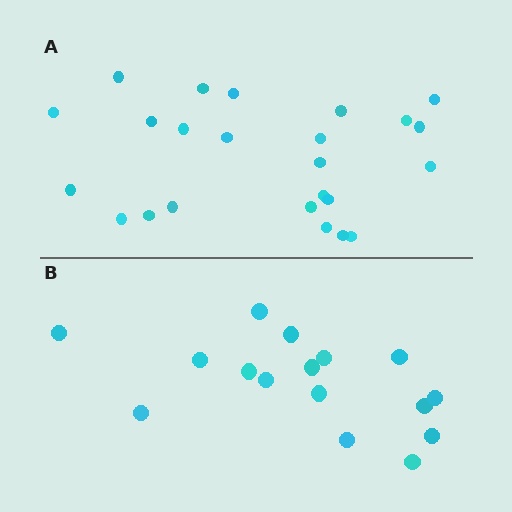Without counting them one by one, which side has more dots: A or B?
Region A (the top region) has more dots.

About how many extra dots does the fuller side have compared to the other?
Region A has roughly 8 or so more dots than region B.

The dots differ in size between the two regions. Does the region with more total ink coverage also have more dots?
No. Region B has more total ink coverage because its dots are larger, but region A actually contains more individual dots. Total area can be misleading — the number of items is what matters here.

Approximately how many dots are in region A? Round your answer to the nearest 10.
About 20 dots. (The exact count is 24, which rounds to 20.)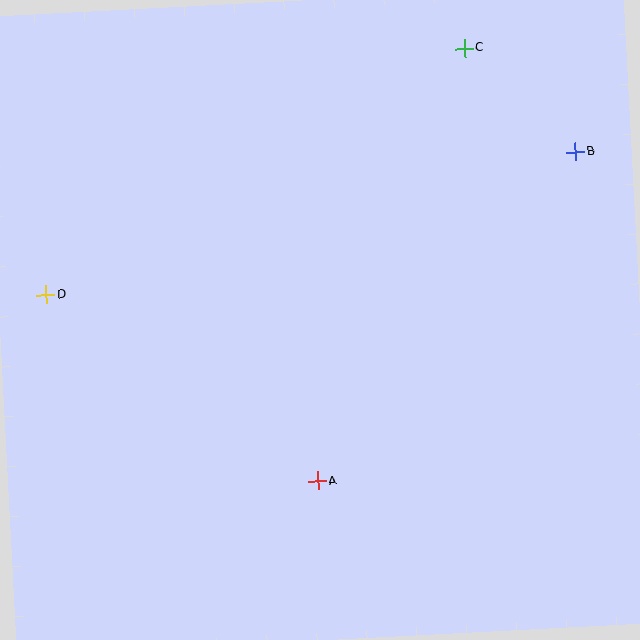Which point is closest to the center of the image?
Point A at (318, 481) is closest to the center.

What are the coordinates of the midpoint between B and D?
The midpoint between B and D is at (311, 223).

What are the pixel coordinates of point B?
Point B is at (575, 152).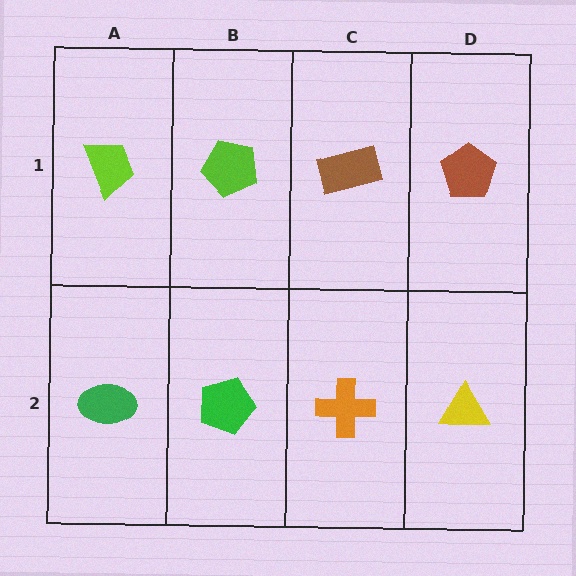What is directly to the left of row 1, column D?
A brown rectangle.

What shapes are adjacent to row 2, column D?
A brown pentagon (row 1, column D), an orange cross (row 2, column C).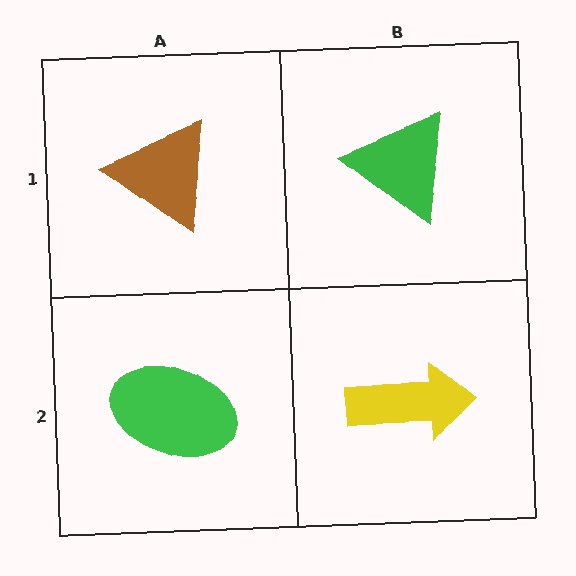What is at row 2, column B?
A yellow arrow.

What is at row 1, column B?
A green triangle.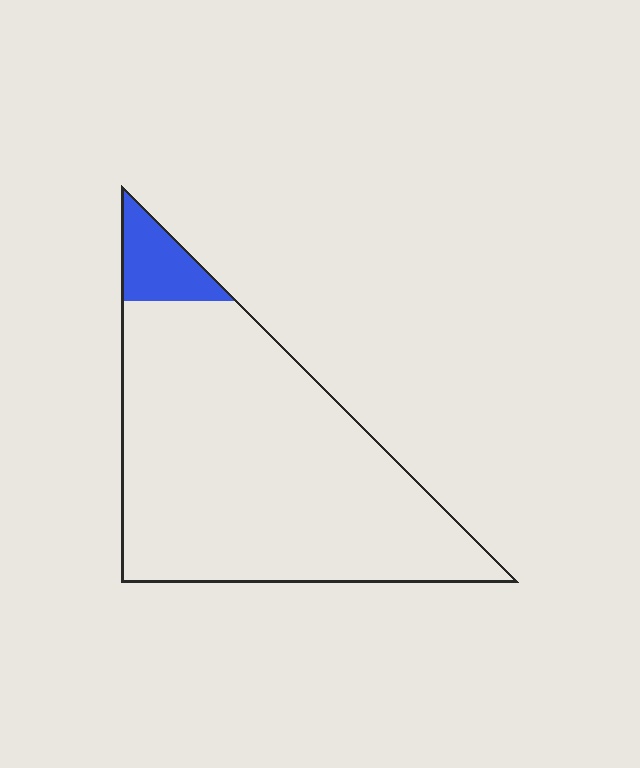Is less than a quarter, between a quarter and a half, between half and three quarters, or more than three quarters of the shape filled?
Less than a quarter.